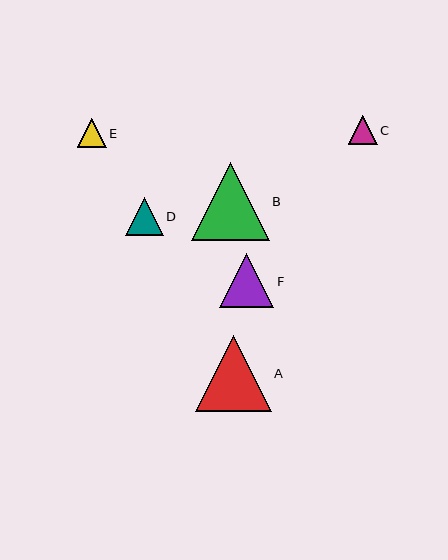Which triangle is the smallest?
Triangle C is the smallest with a size of approximately 29 pixels.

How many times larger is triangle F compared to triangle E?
Triangle F is approximately 1.9 times the size of triangle E.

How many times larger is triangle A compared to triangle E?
Triangle A is approximately 2.6 times the size of triangle E.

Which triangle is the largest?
Triangle B is the largest with a size of approximately 78 pixels.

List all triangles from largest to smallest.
From largest to smallest: B, A, F, D, E, C.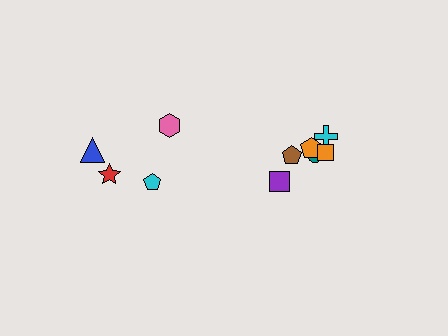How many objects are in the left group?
There are 4 objects.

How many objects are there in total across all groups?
There are 10 objects.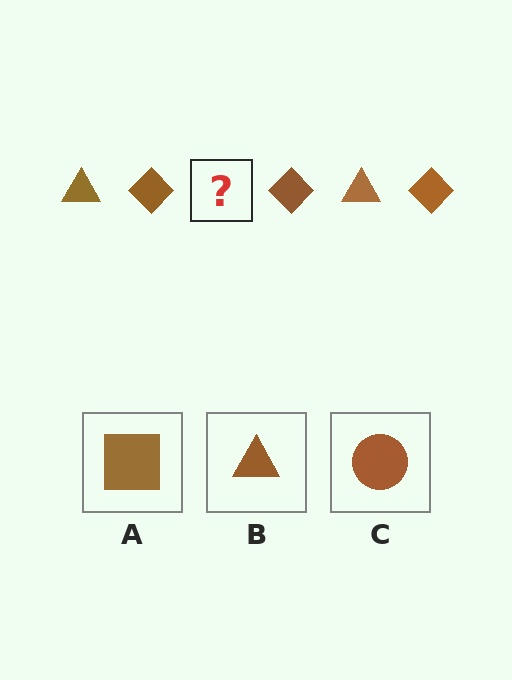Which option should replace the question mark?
Option B.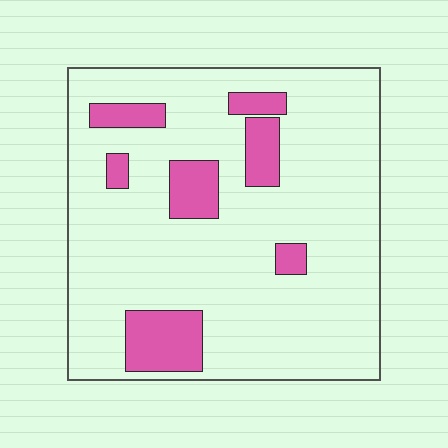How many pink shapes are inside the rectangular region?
7.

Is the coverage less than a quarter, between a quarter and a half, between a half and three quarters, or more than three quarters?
Less than a quarter.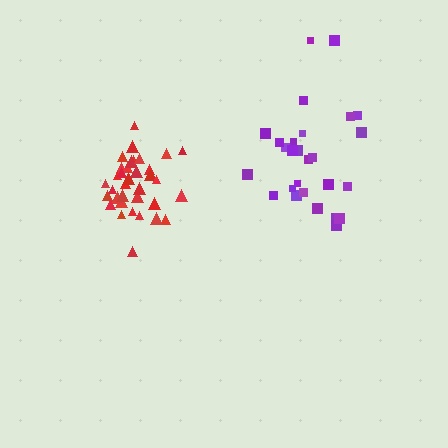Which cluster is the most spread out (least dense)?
Purple.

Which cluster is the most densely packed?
Red.